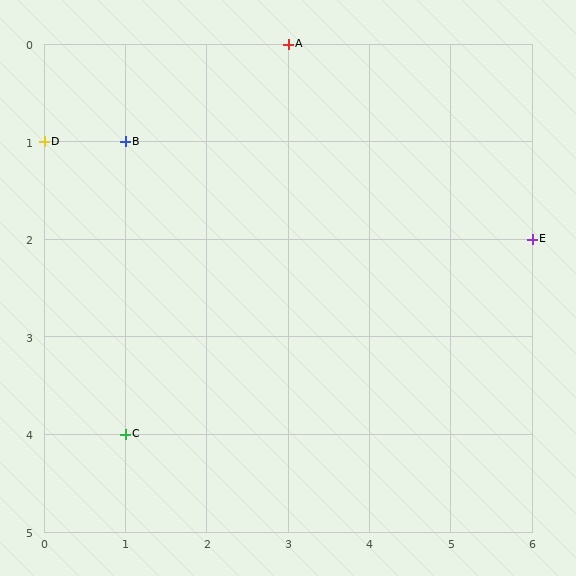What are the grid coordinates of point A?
Point A is at grid coordinates (3, 0).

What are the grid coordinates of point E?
Point E is at grid coordinates (6, 2).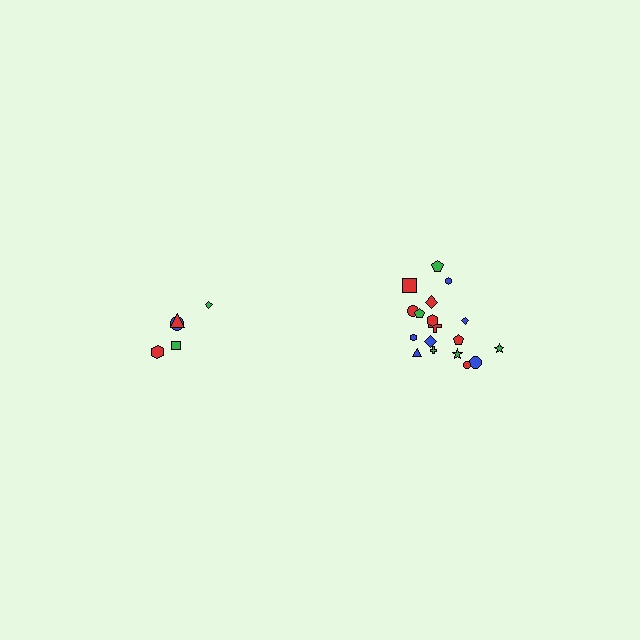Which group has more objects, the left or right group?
The right group.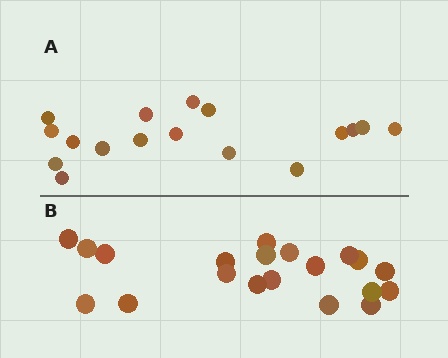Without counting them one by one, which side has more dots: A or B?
Region B (the bottom region) has more dots.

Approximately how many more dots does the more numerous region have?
Region B has just a few more — roughly 2 or 3 more dots than region A.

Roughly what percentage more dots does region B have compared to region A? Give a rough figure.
About 20% more.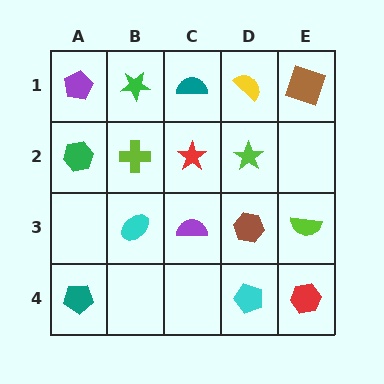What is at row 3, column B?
A cyan ellipse.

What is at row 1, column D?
A yellow semicircle.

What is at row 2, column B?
A lime cross.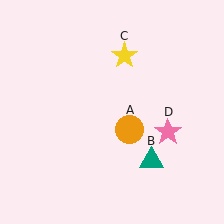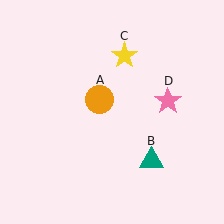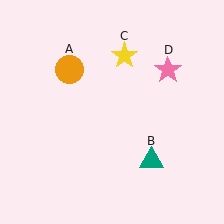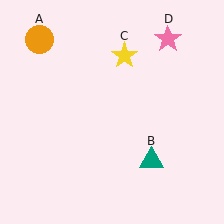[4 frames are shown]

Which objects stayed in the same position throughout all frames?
Teal triangle (object B) and yellow star (object C) remained stationary.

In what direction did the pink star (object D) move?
The pink star (object D) moved up.